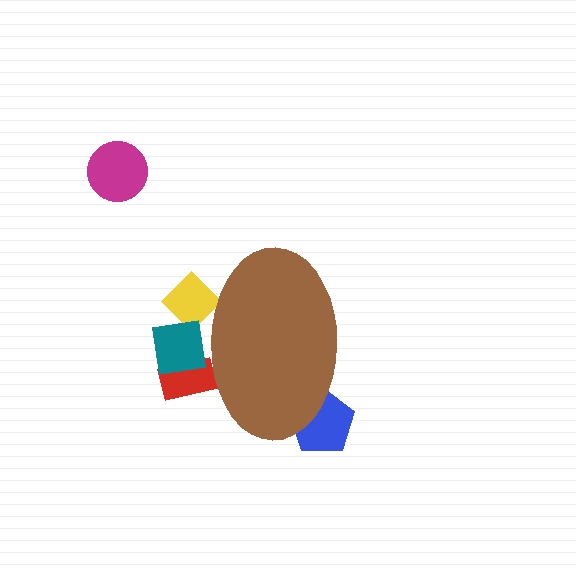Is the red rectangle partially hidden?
Yes, the red rectangle is partially hidden behind the brown ellipse.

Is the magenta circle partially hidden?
No, the magenta circle is fully visible.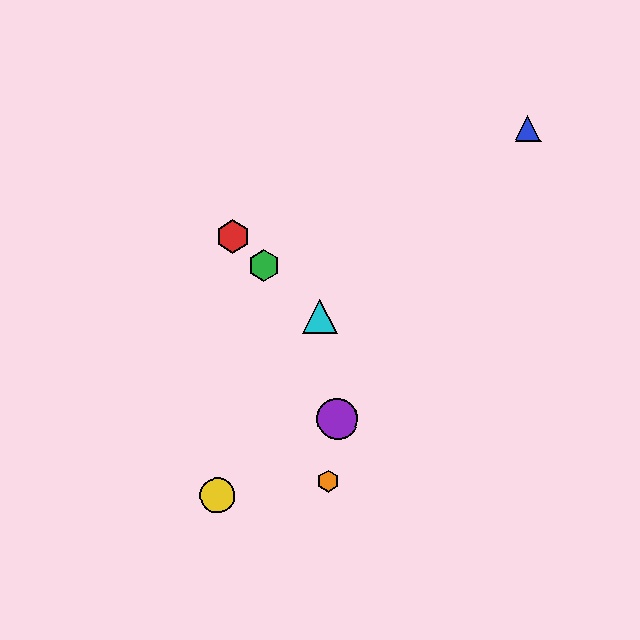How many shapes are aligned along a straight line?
3 shapes (the red hexagon, the green hexagon, the cyan triangle) are aligned along a straight line.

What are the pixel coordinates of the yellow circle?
The yellow circle is at (218, 496).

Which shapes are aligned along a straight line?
The red hexagon, the green hexagon, the cyan triangle are aligned along a straight line.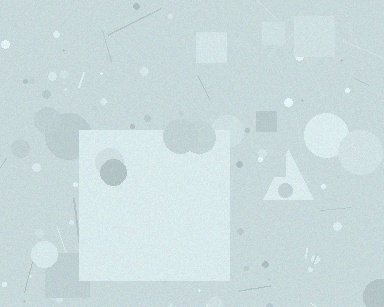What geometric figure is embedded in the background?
A square is embedded in the background.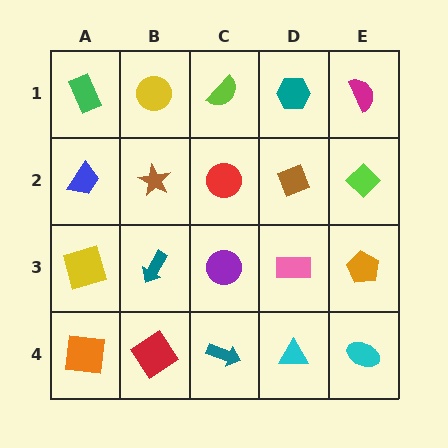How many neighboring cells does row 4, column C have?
3.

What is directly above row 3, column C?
A red circle.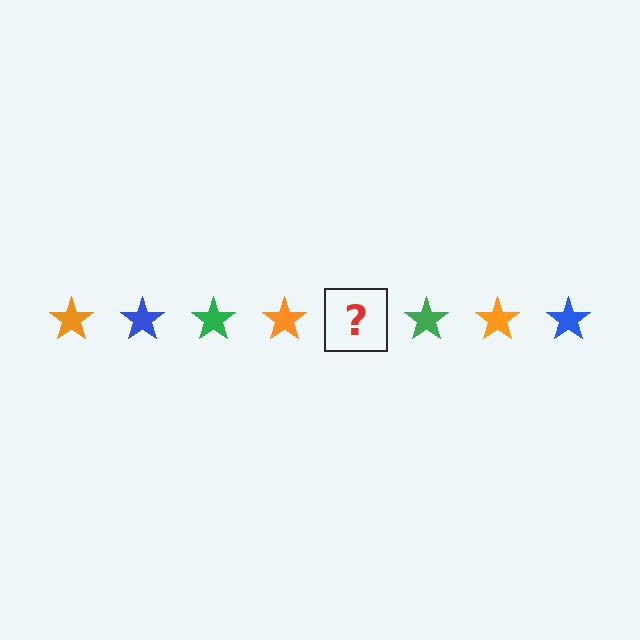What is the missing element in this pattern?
The missing element is a blue star.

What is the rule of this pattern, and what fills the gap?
The rule is that the pattern cycles through orange, blue, green stars. The gap should be filled with a blue star.